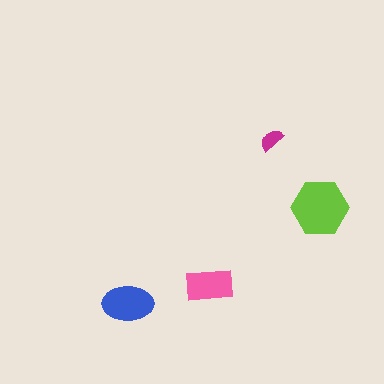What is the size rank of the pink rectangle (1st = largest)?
3rd.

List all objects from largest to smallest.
The lime hexagon, the blue ellipse, the pink rectangle, the magenta semicircle.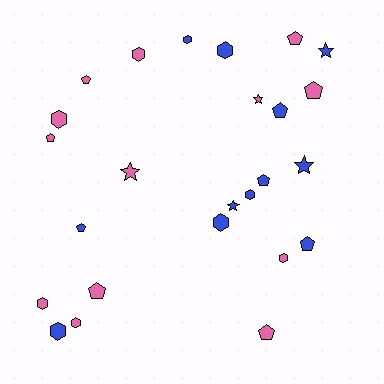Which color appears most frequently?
Pink, with 13 objects.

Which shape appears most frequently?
Pentagon, with 10 objects.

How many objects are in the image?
There are 25 objects.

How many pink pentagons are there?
There are 6 pink pentagons.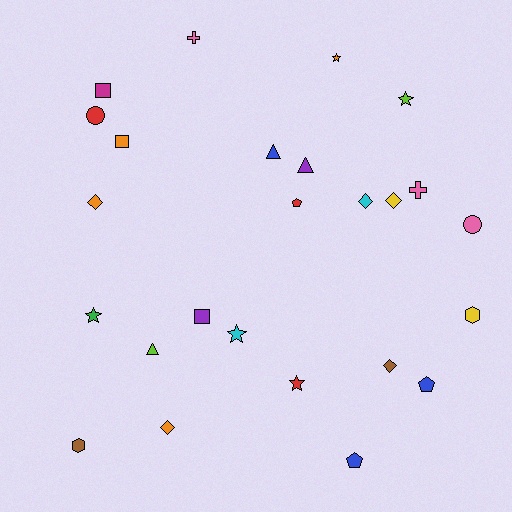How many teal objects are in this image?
There are no teal objects.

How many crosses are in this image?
There are 2 crosses.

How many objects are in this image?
There are 25 objects.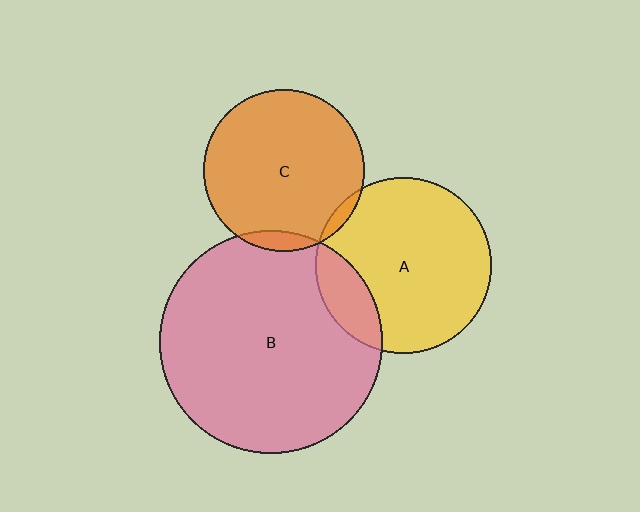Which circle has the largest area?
Circle B (pink).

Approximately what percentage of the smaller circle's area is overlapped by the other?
Approximately 5%.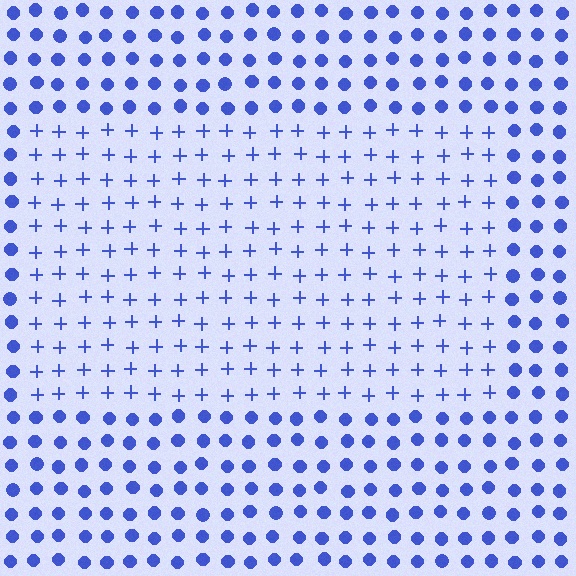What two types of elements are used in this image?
The image uses plus signs inside the rectangle region and circles outside it.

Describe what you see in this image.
The image is filled with small blue elements arranged in a uniform grid. A rectangle-shaped region contains plus signs, while the surrounding area contains circles. The boundary is defined purely by the change in element shape.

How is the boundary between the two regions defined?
The boundary is defined by a change in element shape: plus signs inside vs. circles outside. All elements share the same color and spacing.